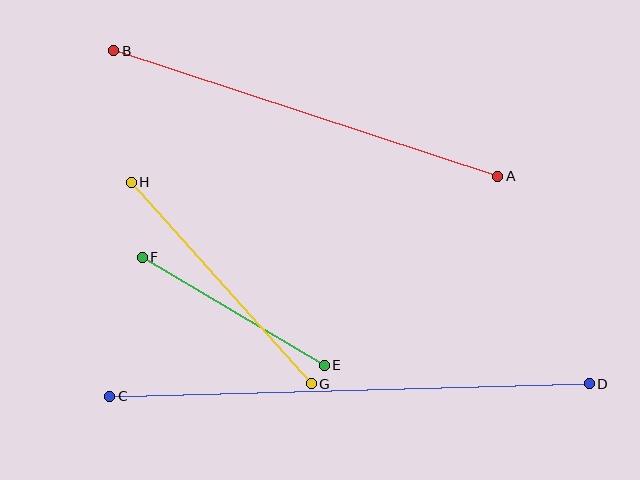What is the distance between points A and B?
The distance is approximately 404 pixels.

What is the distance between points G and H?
The distance is approximately 270 pixels.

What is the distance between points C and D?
The distance is approximately 480 pixels.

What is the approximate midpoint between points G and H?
The midpoint is at approximately (221, 283) pixels.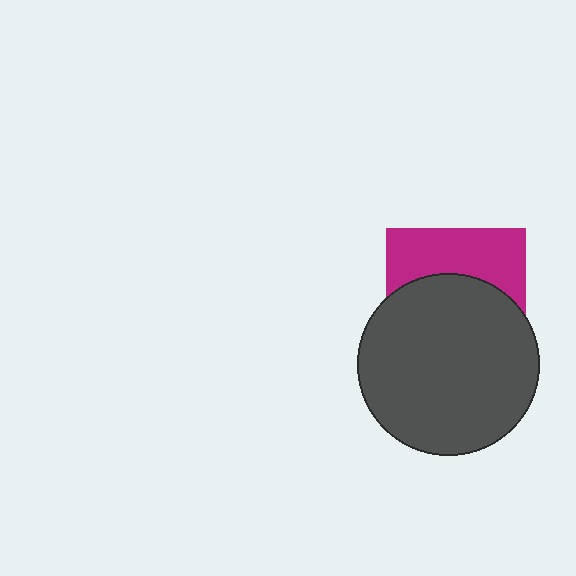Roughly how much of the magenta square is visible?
A small part of it is visible (roughly 40%).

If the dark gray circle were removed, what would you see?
You would see the complete magenta square.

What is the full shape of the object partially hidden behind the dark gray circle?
The partially hidden object is a magenta square.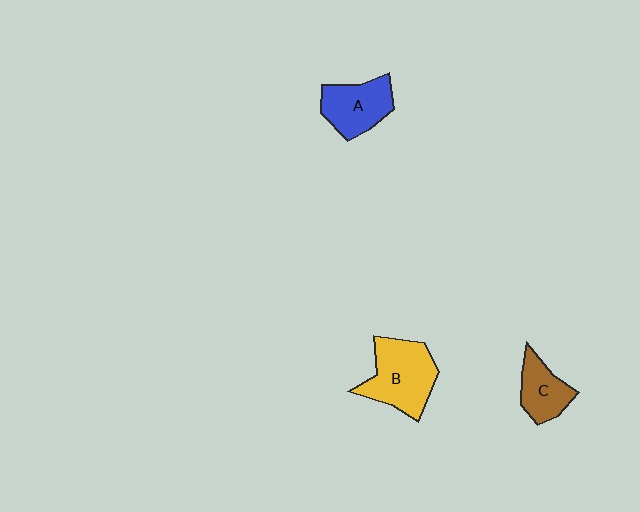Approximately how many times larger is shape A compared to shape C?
Approximately 1.3 times.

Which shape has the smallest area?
Shape C (brown).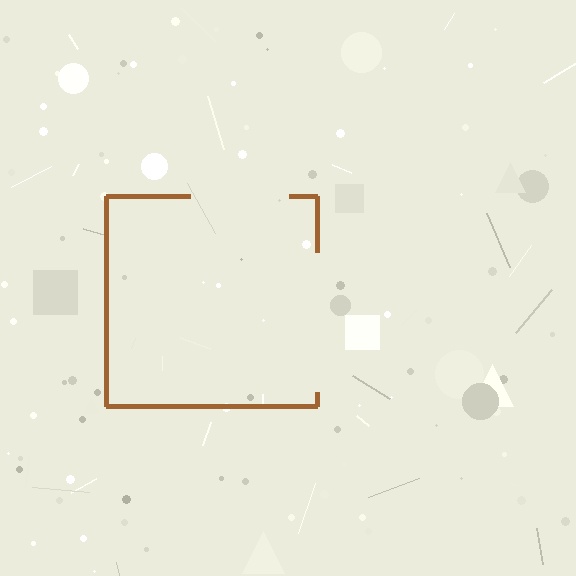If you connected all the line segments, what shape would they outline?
They would outline a square.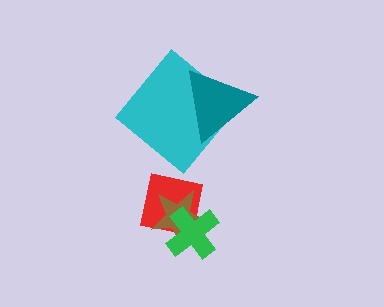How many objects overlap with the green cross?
2 objects overlap with the green cross.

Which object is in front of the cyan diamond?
The teal triangle is in front of the cyan diamond.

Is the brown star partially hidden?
Yes, it is partially covered by another shape.